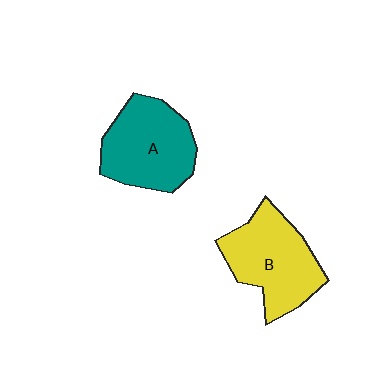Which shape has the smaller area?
Shape A (teal).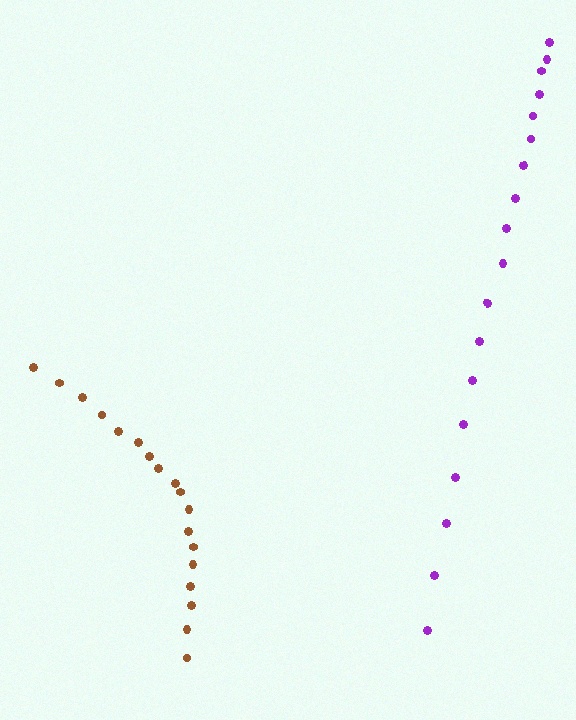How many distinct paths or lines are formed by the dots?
There are 2 distinct paths.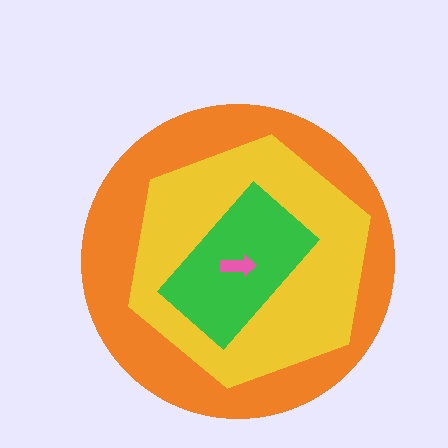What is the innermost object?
The pink arrow.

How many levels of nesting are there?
4.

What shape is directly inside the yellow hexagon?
The green rectangle.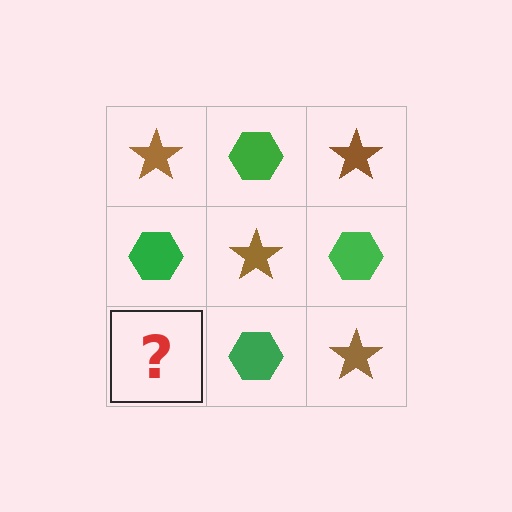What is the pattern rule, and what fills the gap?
The rule is that it alternates brown star and green hexagon in a checkerboard pattern. The gap should be filled with a brown star.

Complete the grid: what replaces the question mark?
The question mark should be replaced with a brown star.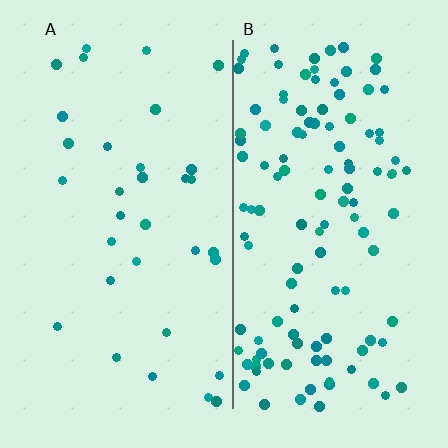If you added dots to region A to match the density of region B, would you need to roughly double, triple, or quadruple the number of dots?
Approximately quadruple.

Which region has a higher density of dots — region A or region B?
B (the right).